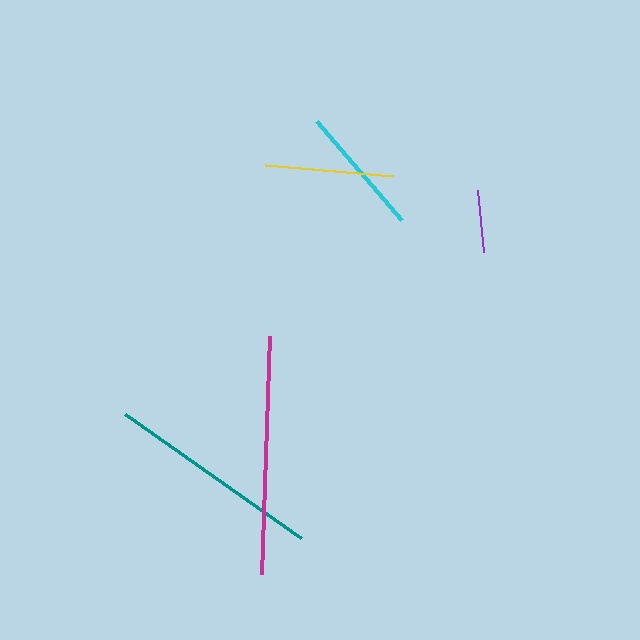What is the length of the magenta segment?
The magenta segment is approximately 239 pixels long.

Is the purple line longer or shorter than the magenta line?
The magenta line is longer than the purple line.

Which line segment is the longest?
The magenta line is the longest at approximately 239 pixels.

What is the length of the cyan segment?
The cyan segment is approximately 130 pixels long.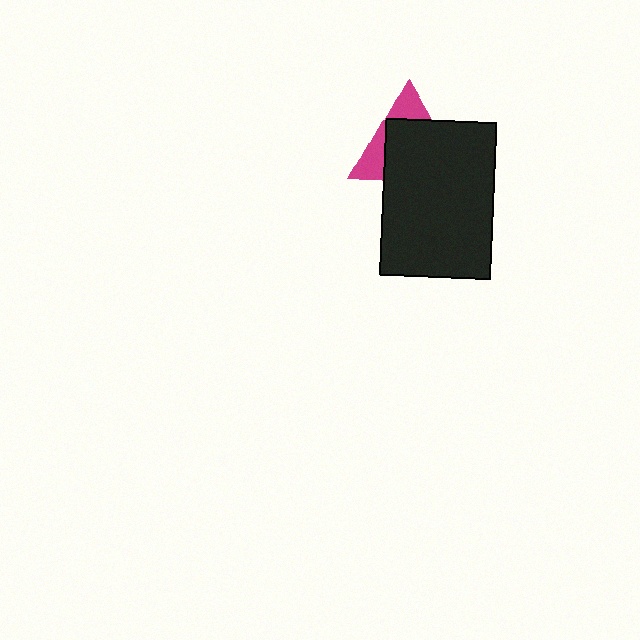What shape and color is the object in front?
The object in front is a black rectangle.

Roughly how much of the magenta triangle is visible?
A small part of it is visible (roughly 35%).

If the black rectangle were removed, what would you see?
You would see the complete magenta triangle.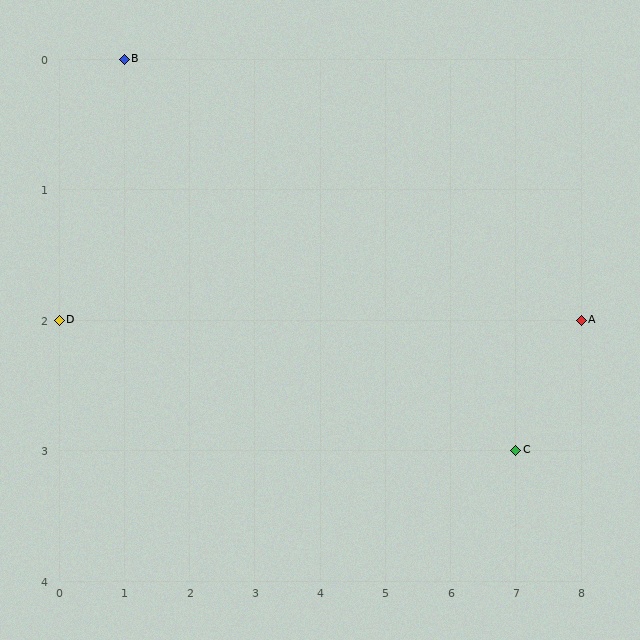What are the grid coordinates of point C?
Point C is at grid coordinates (7, 3).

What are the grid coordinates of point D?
Point D is at grid coordinates (0, 2).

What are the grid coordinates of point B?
Point B is at grid coordinates (1, 0).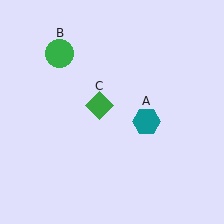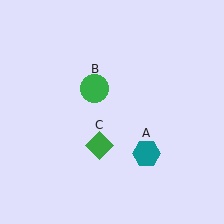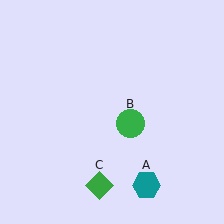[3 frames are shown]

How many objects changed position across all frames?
3 objects changed position: teal hexagon (object A), green circle (object B), green diamond (object C).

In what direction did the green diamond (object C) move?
The green diamond (object C) moved down.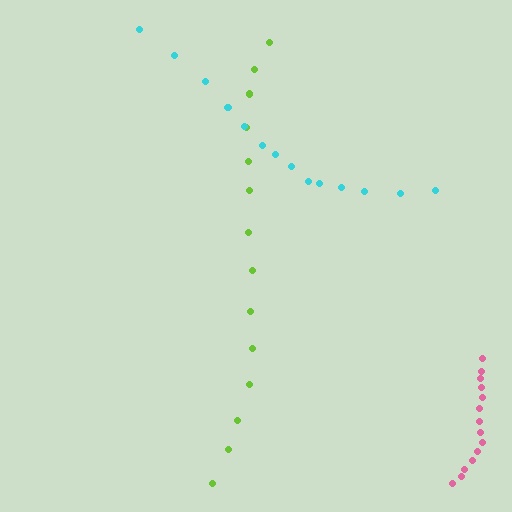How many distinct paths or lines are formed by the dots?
There are 3 distinct paths.